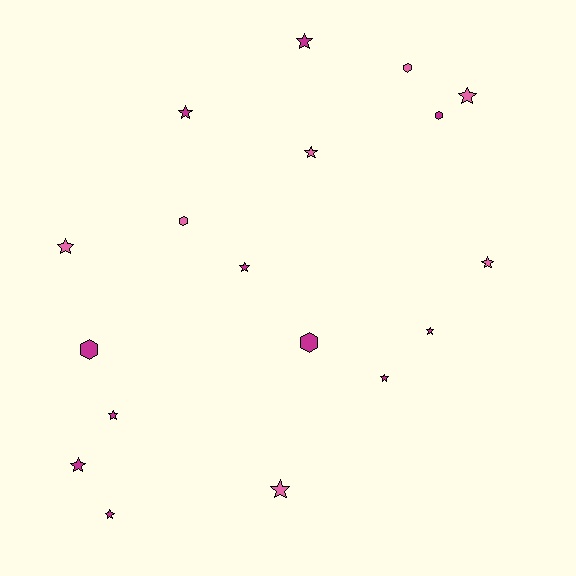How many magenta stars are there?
There are 8 magenta stars.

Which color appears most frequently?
Magenta, with 11 objects.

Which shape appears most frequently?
Star, with 13 objects.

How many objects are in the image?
There are 18 objects.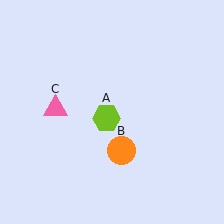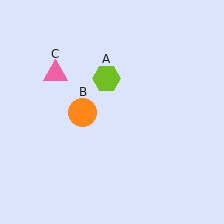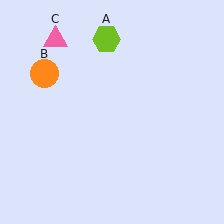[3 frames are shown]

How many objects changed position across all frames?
3 objects changed position: lime hexagon (object A), orange circle (object B), pink triangle (object C).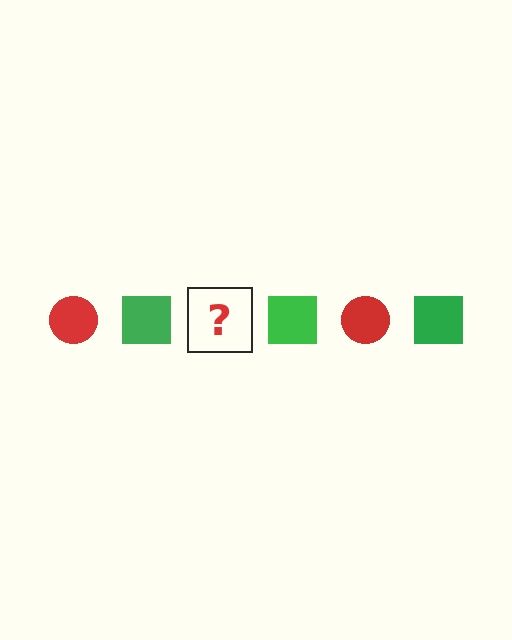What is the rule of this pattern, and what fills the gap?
The rule is that the pattern alternates between red circle and green square. The gap should be filled with a red circle.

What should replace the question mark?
The question mark should be replaced with a red circle.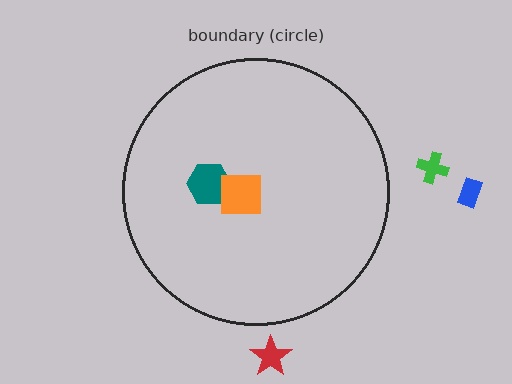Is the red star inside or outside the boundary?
Outside.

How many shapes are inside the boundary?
2 inside, 3 outside.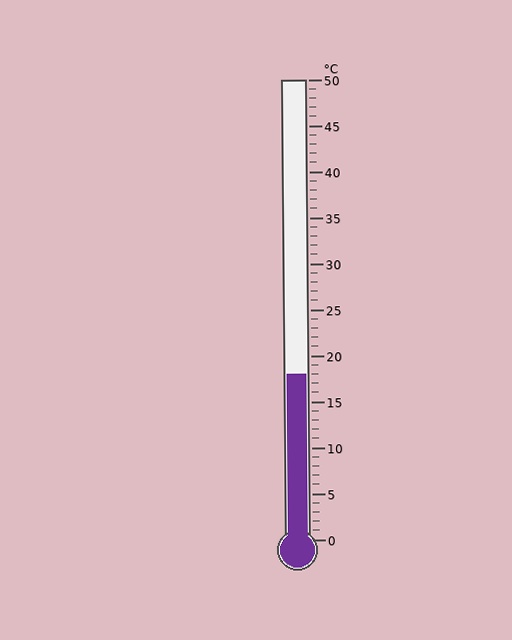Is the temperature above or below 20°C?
The temperature is below 20°C.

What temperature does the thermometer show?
The thermometer shows approximately 18°C.